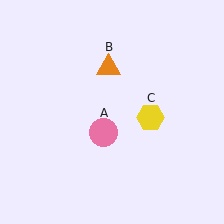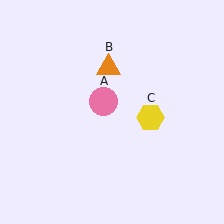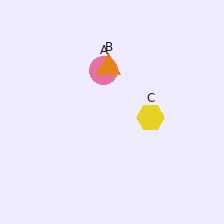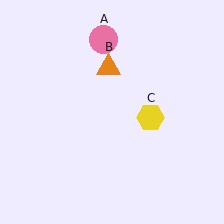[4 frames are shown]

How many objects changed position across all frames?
1 object changed position: pink circle (object A).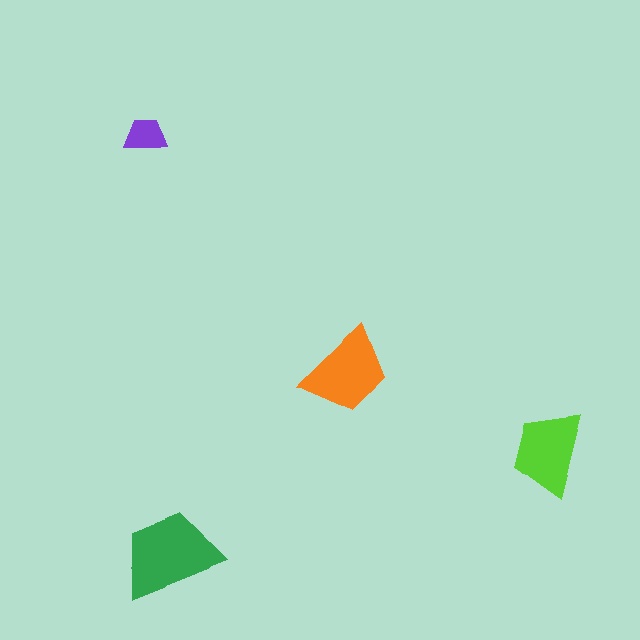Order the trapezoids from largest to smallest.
the green one, the orange one, the lime one, the purple one.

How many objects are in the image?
There are 4 objects in the image.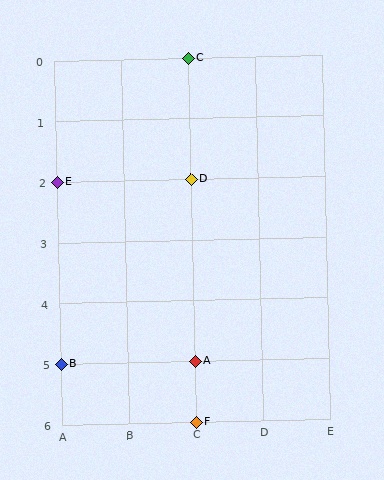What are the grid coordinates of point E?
Point E is at grid coordinates (A, 2).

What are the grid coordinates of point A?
Point A is at grid coordinates (C, 5).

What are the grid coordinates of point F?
Point F is at grid coordinates (C, 6).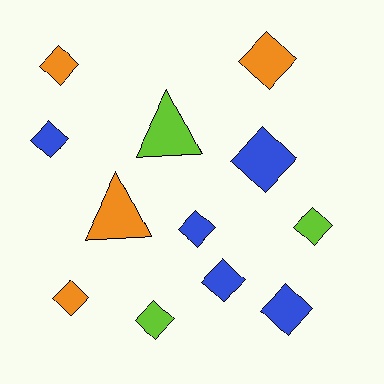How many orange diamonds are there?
There are 3 orange diamonds.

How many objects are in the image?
There are 12 objects.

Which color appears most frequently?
Blue, with 5 objects.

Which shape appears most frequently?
Diamond, with 10 objects.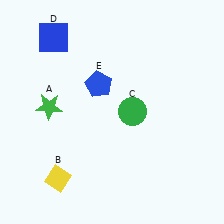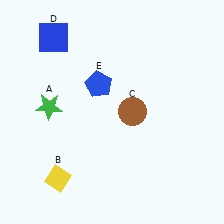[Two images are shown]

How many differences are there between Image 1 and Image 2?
There is 1 difference between the two images.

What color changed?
The circle (C) changed from green in Image 1 to brown in Image 2.